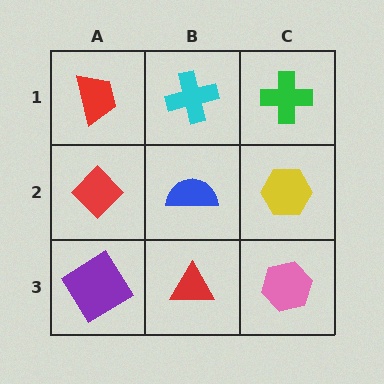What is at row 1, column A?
A red trapezoid.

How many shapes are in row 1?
3 shapes.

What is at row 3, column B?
A red triangle.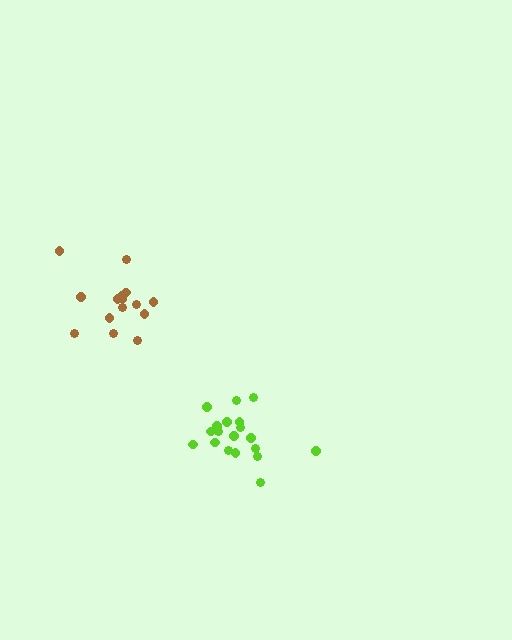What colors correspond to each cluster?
The clusters are colored: brown, lime.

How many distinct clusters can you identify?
There are 2 distinct clusters.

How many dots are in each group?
Group 1: 15 dots, Group 2: 19 dots (34 total).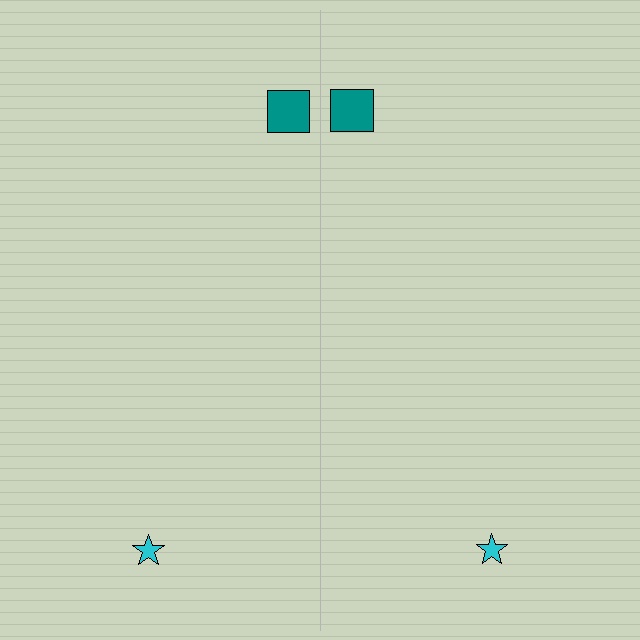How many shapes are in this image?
There are 4 shapes in this image.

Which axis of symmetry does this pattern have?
The pattern has a vertical axis of symmetry running through the center of the image.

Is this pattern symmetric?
Yes, this pattern has bilateral (reflection) symmetry.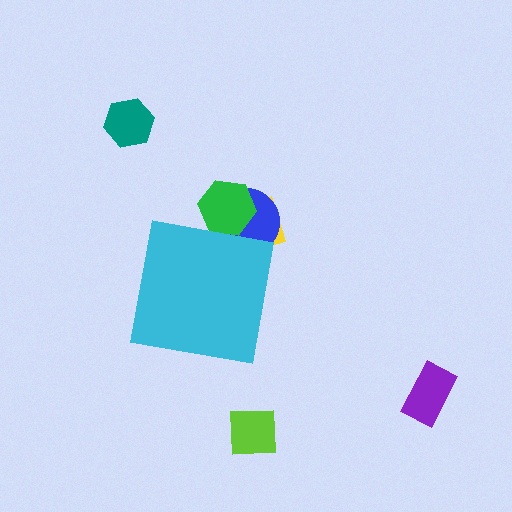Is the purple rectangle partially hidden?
No, the purple rectangle is fully visible.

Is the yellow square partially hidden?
Yes, the yellow square is partially hidden behind the cyan square.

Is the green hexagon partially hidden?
Yes, the green hexagon is partially hidden behind the cyan square.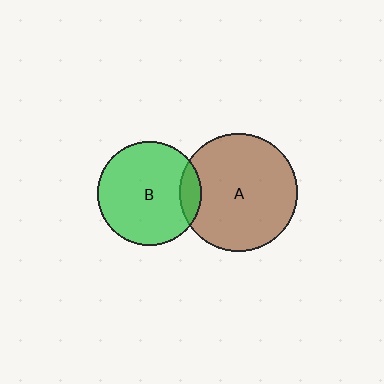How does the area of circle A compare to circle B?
Approximately 1.3 times.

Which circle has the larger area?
Circle A (brown).